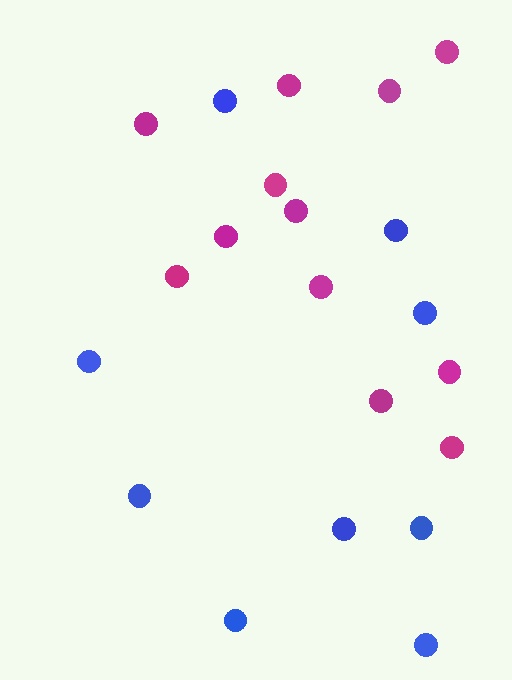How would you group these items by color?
There are 2 groups: one group of blue circles (9) and one group of magenta circles (12).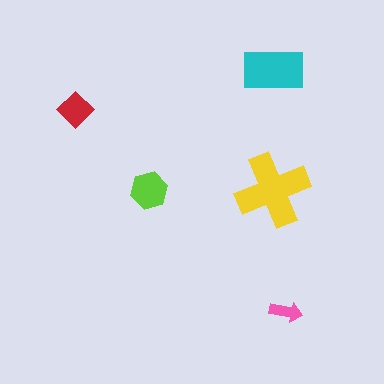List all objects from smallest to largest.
The pink arrow, the red diamond, the lime hexagon, the cyan rectangle, the yellow cross.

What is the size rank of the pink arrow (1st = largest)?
5th.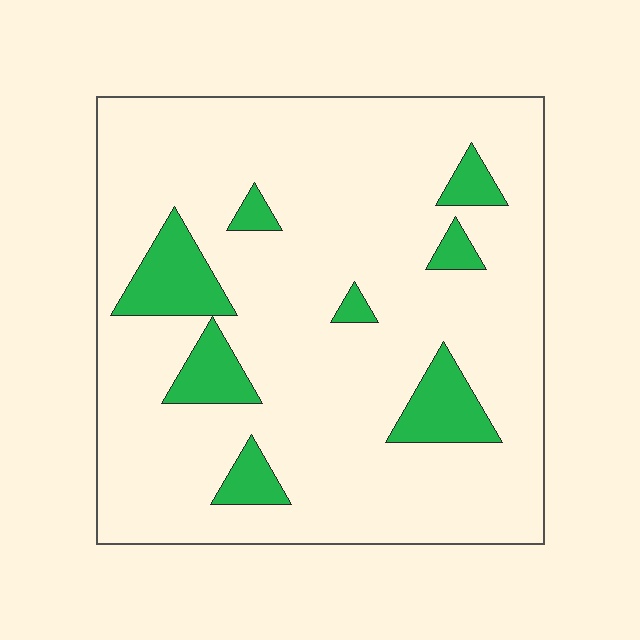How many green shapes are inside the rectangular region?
8.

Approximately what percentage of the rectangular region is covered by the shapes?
Approximately 15%.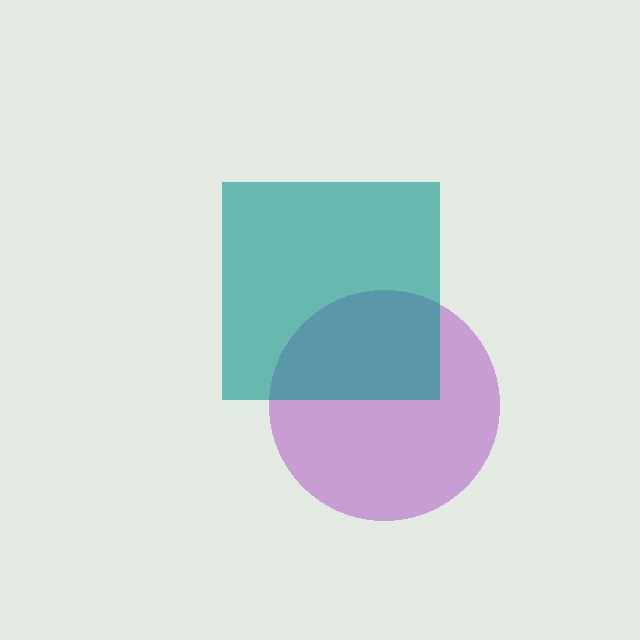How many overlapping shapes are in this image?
There are 2 overlapping shapes in the image.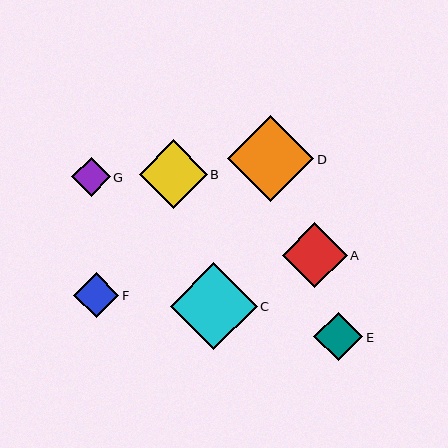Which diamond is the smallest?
Diamond G is the smallest with a size of approximately 39 pixels.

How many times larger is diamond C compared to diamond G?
Diamond C is approximately 2.2 times the size of diamond G.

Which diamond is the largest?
Diamond C is the largest with a size of approximately 87 pixels.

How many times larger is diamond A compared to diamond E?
Diamond A is approximately 1.3 times the size of diamond E.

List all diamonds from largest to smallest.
From largest to smallest: C, D, B, A, E, F, G.